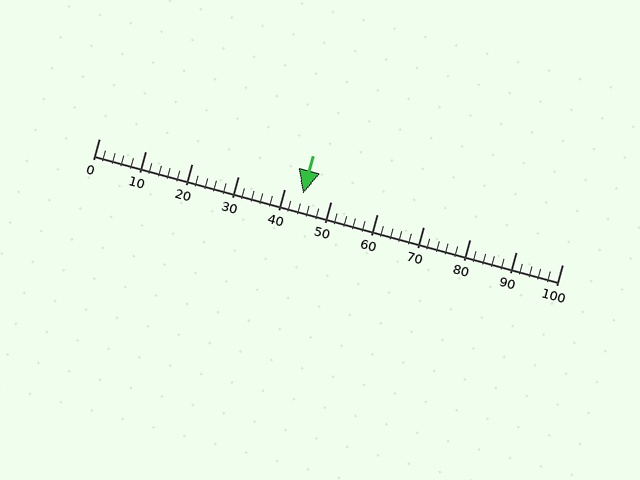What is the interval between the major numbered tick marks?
The major tick marks are spaced 10 units apart.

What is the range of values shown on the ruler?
The ruler shows values from 0 to 100.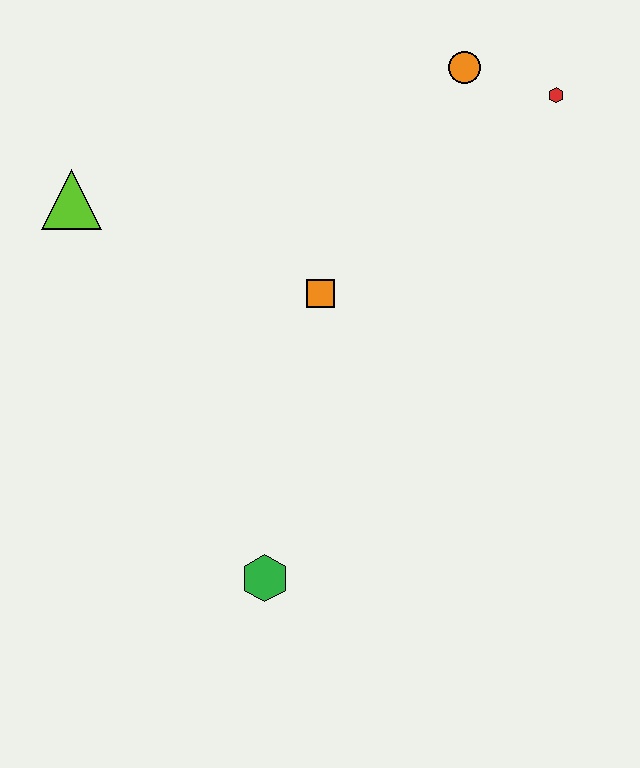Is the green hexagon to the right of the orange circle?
No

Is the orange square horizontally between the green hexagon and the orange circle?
Yes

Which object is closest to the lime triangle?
The orange square is closest to the lime triangle.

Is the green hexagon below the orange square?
Yes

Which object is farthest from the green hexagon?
The red hexagon is farthest from the green hexagon.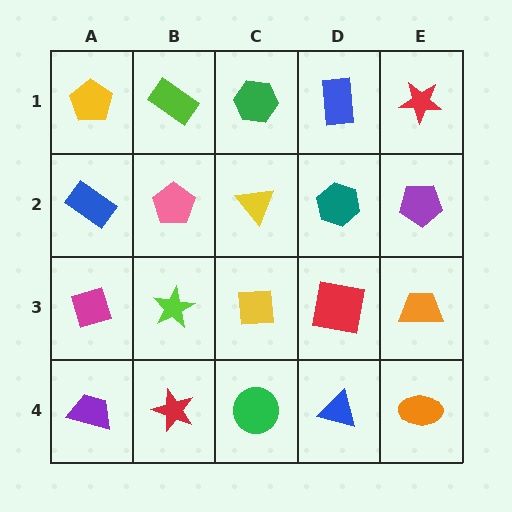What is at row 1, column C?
A green hexagon.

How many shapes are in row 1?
5 shapes.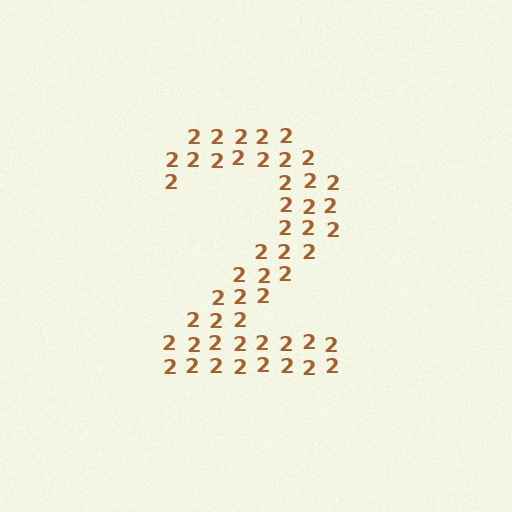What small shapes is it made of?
It is made of small digit 2's.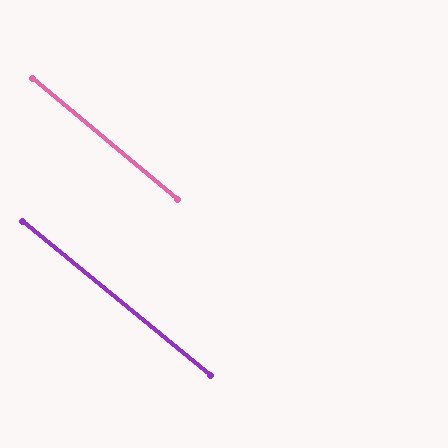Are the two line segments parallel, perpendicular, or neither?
Parallel — their directions differ by only 0.4°.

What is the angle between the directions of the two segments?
Approximately 0 degrees.